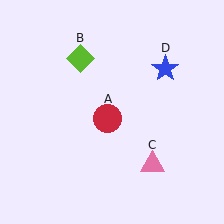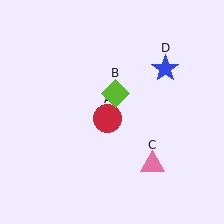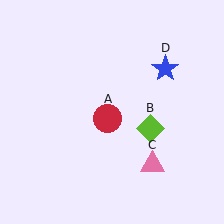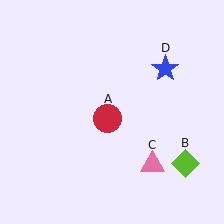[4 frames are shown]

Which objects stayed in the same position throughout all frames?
Red circle (object A) and pink triangle (object C) and blue star (object D) remained stationary.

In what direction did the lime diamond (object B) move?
The lime diamond (object B) moved down and to the right.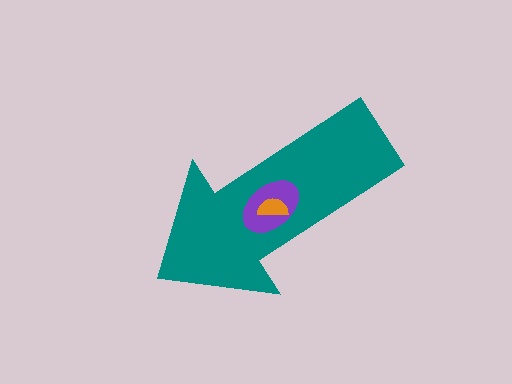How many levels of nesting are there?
3.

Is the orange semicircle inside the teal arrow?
Yes.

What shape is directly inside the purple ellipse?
The orange semicircle.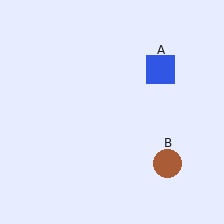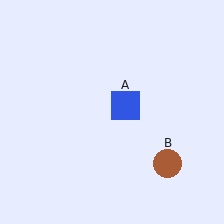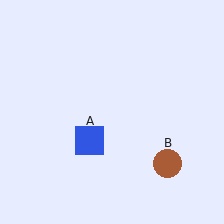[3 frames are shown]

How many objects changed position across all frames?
1 object changed position: blue square (object A).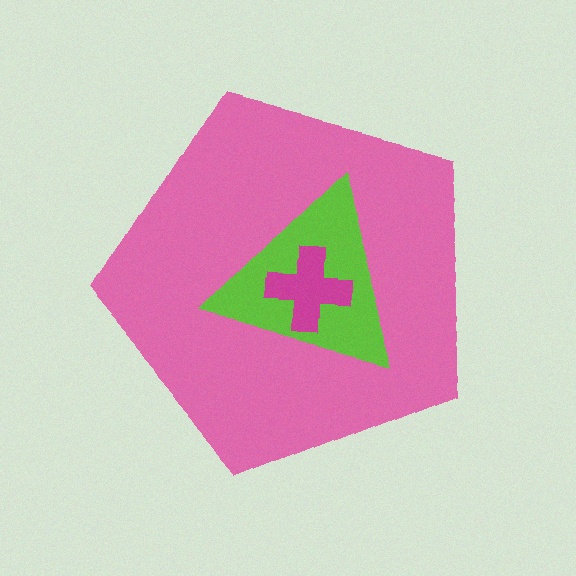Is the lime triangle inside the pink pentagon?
Yes.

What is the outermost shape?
The pink pentagon.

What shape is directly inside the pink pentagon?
The lime triangle.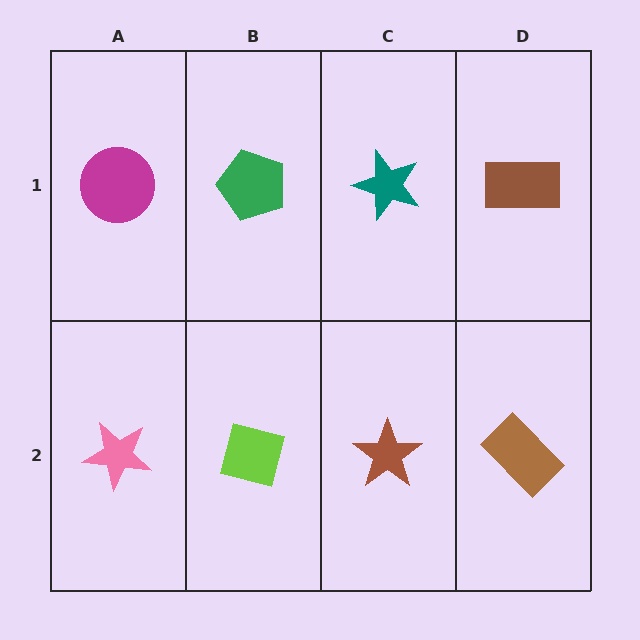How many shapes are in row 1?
4 shapes.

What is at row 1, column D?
A brown rectangle.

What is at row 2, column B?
A lime square.